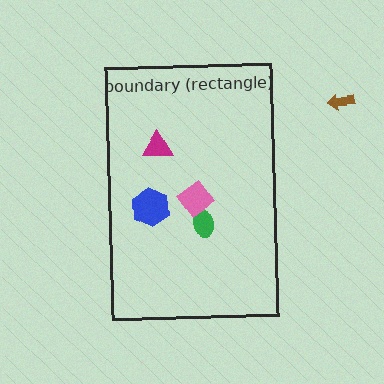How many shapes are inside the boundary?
4 inside, 1 outside.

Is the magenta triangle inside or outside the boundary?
Inside.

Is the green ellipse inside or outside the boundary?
Inside.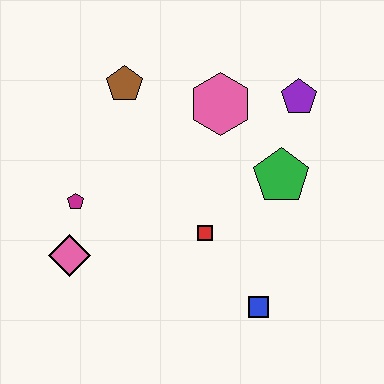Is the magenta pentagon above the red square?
Yes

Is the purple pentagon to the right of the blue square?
Yes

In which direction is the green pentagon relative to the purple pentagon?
The green pentagon is below the purple pentagon.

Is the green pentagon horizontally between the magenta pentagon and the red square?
No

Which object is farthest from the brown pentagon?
The blue square is farthest from the brown pentagon.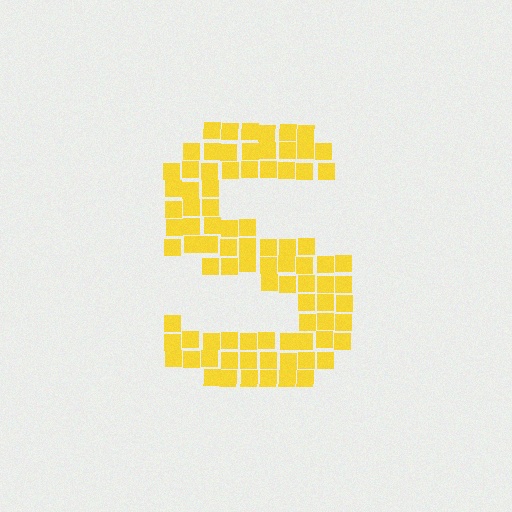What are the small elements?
The small elements are squares.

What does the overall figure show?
The overall figure shows the letter S.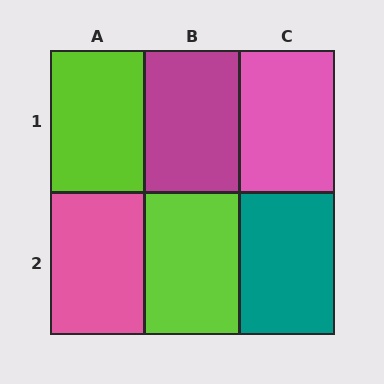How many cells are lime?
2 cells are lime.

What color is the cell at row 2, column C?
Teal.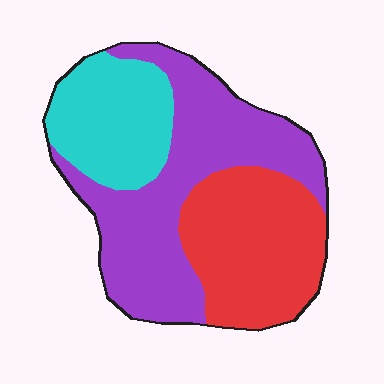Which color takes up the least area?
Cyan, at roughly 25%.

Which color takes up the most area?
Purple, at roughly 45%.